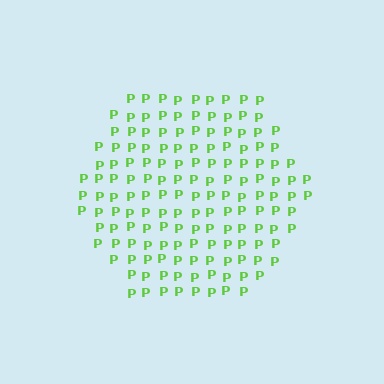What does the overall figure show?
The overall figure shows a hexagon.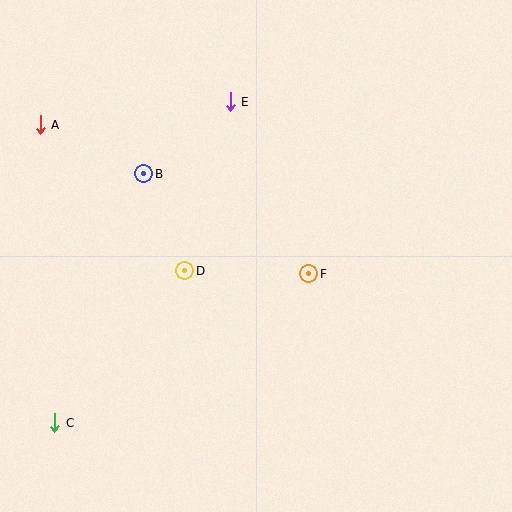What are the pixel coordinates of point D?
Point D is at (185, 271).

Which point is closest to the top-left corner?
Point A is closest to the top-left corner.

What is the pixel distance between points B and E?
The distance between B and E is 112 pixels.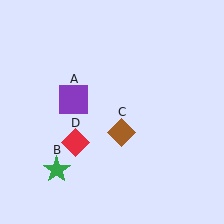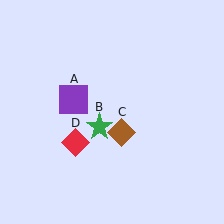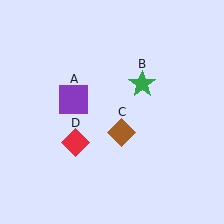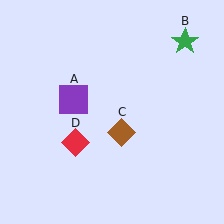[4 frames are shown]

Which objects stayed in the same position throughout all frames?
Purple square (object A) and brown diamond (object C) and red diamond (object D) remained stationary.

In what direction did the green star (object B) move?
The green star (object B) moved up and to the right.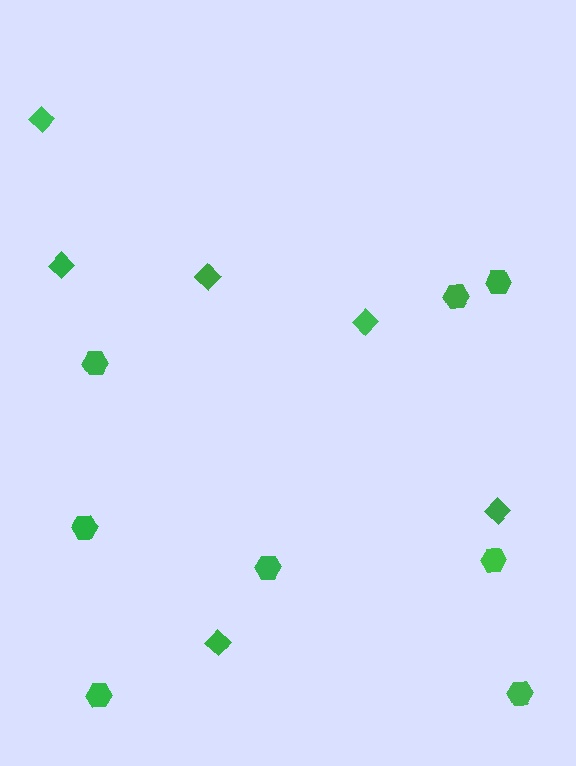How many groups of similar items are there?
There are 2 groups: one group of hexagons (8) and one group of diamonds (6).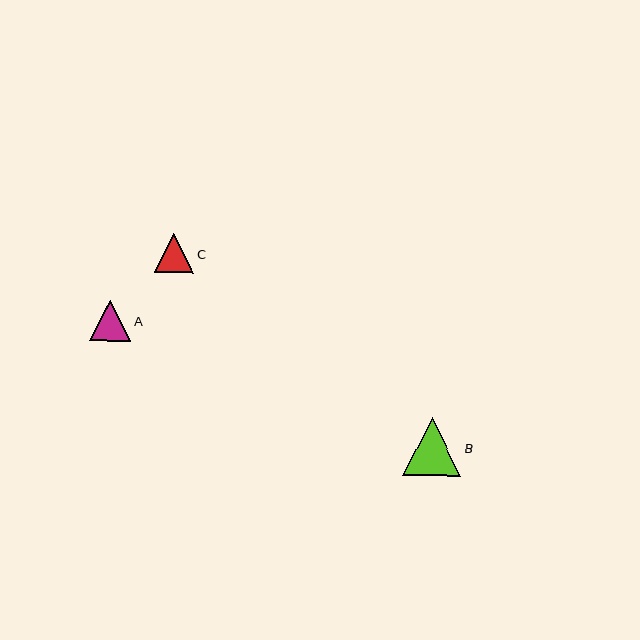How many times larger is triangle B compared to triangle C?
Triangle B is approximately 1.5 times the size of triangle C.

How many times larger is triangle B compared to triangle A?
Triangle B is approximately 1.4 times the size of triangle A.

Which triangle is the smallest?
Triangle C is the smallest with a size of approximately 39 pixels.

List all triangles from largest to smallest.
From largest to smallest: B, A, C.